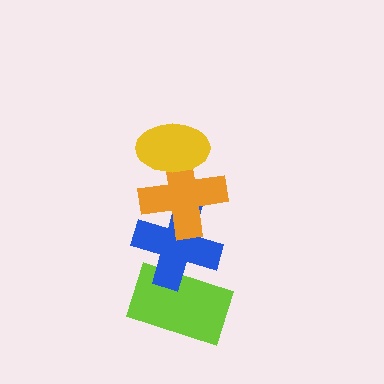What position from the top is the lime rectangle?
The lime rectangle is 4th from the top.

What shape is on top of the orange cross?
The yellow ellipse is on top of the orange cross.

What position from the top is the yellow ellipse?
The yellow ellipse is 1st from the top.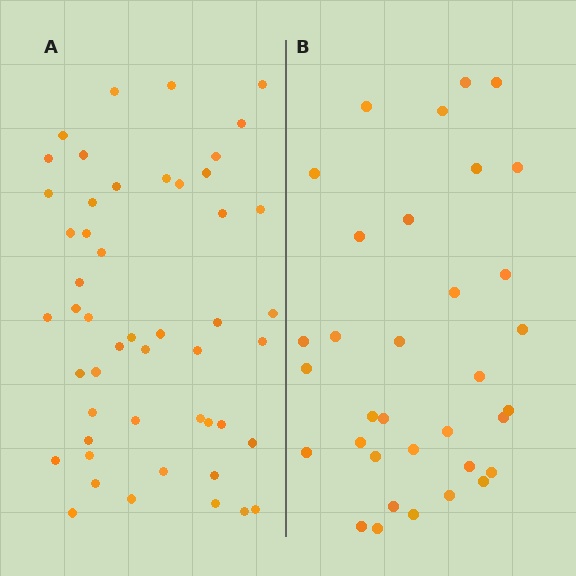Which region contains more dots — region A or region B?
Region A (the left region) has more dots.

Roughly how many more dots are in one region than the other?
Region A has approximately 15 more dots than region B.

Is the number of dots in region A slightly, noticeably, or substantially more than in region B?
Region A has substantially more. The ratio is roughly 1.5 to 1.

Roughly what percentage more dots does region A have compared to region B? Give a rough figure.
About 45% more.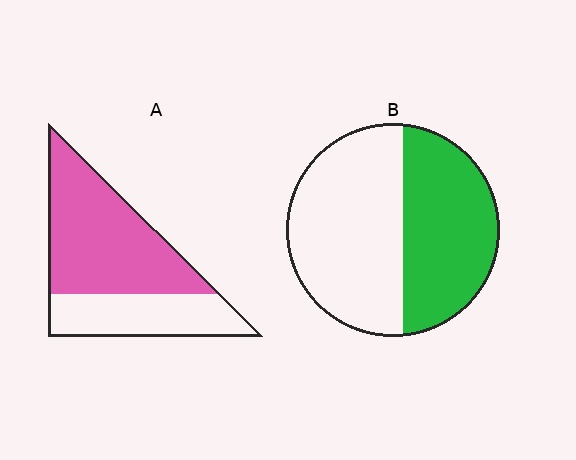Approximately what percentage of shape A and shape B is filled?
A is approximately 65% and B is approximately 45%.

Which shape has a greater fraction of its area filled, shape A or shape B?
Shape A.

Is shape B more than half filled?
No.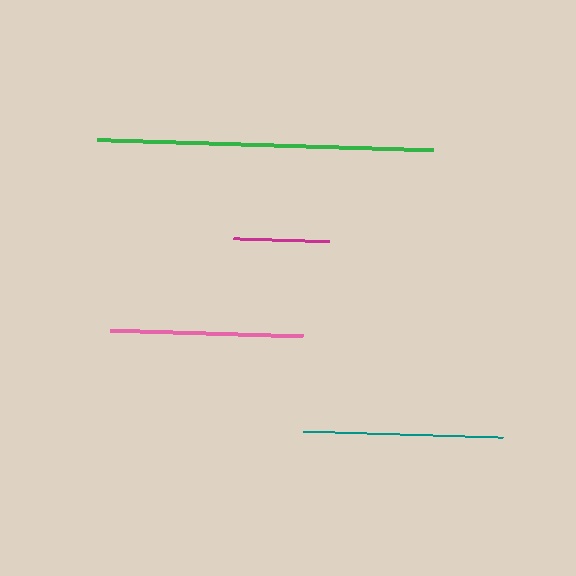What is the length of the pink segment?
The pink segment is approximately 193 pixels long.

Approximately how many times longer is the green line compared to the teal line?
The green line is approximately 1.7 times the length of the teal line.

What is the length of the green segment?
The green segment is approximately 337 pixels long.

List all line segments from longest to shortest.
From longest to shortest: green, teal, pink, magenta.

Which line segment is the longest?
The green line is the longest at approximately 337 pixels.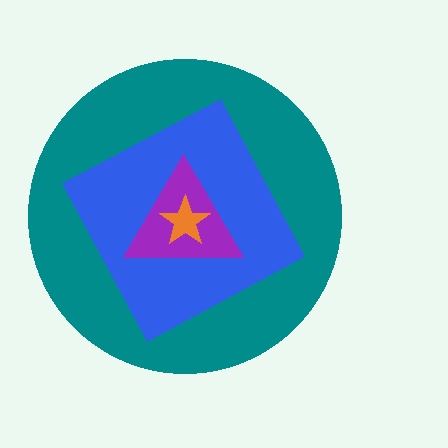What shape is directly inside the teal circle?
The blue diamond.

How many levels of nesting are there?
4.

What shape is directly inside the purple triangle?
The orange star.